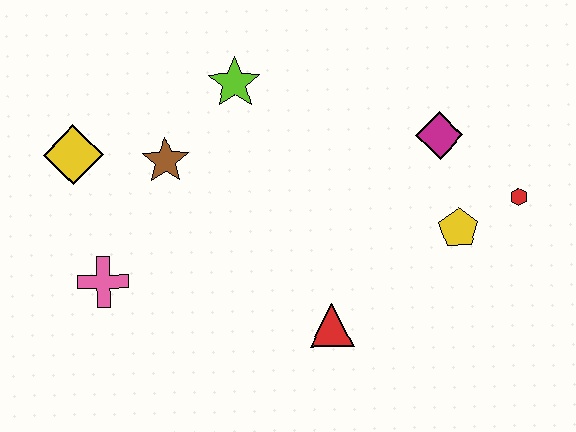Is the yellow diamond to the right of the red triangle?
No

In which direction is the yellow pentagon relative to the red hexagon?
The yellow pentagon is to the left of the red hexagon.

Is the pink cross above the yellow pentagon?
No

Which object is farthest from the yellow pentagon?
The yellow diamond is farthest from the yellow pentagon.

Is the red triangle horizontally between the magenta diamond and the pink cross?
Yes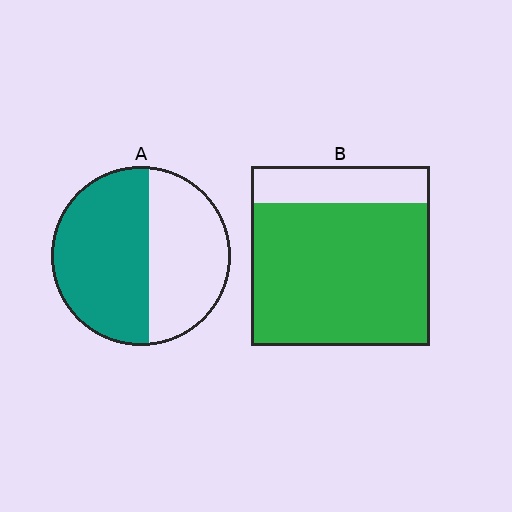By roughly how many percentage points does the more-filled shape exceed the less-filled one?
By roughly 25 percentage points (B over A).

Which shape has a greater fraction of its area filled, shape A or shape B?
Shape B.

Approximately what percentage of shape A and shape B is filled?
A is approximately 55% and B is approximately 80%.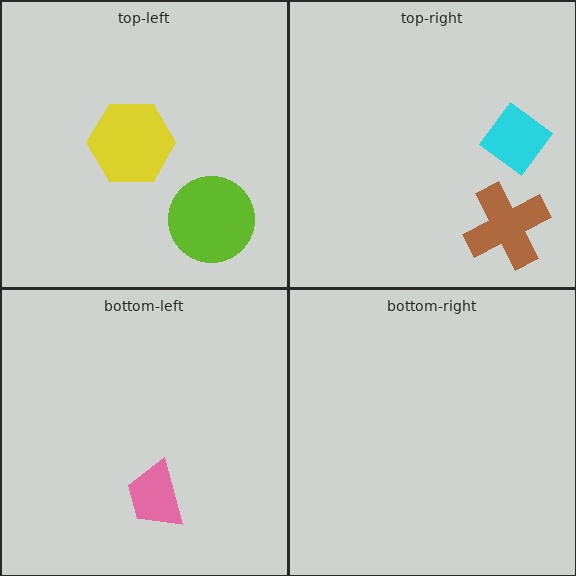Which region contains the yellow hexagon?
The top-left region.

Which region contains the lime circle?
The top-left region.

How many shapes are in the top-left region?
2.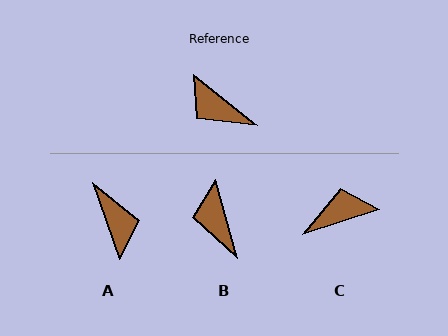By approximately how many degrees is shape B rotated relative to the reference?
Approximately 37 degrees clockwise.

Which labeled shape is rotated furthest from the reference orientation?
A, about 147 degrees away.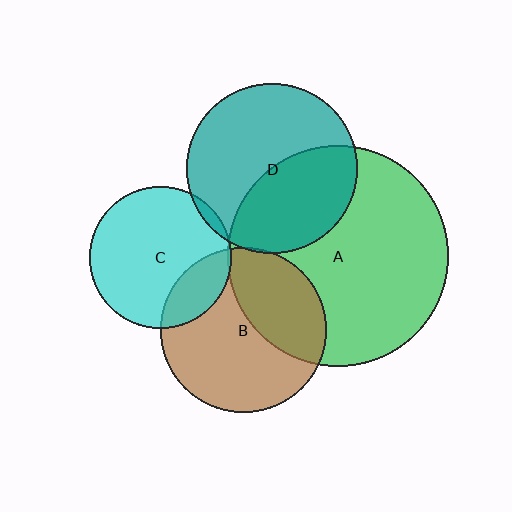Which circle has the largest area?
Circle A (green).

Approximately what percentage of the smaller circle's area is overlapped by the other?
Approximately 5%.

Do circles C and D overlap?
Yes.